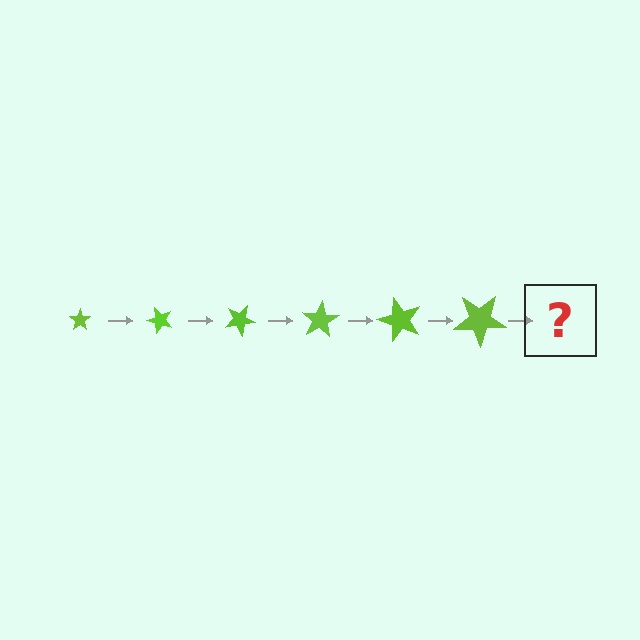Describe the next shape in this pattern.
It should be a star, larger than the previous one and rotated 300 degrees from the start.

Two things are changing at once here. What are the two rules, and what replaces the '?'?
The two rules are that the star grows larger each step and it rotates 50 degrees each step. The '?' should be a star, larger than the previous one and rotated 300 degrees from the start.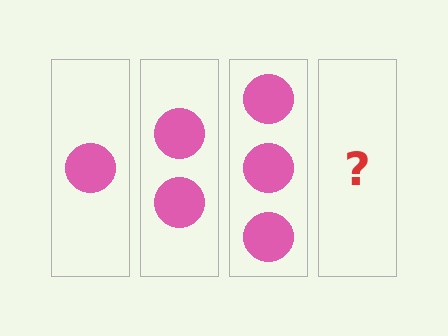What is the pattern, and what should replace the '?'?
The pattern is that each step adds one more circle. The '?' should be 4 circles.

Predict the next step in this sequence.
The next step is 4 circles.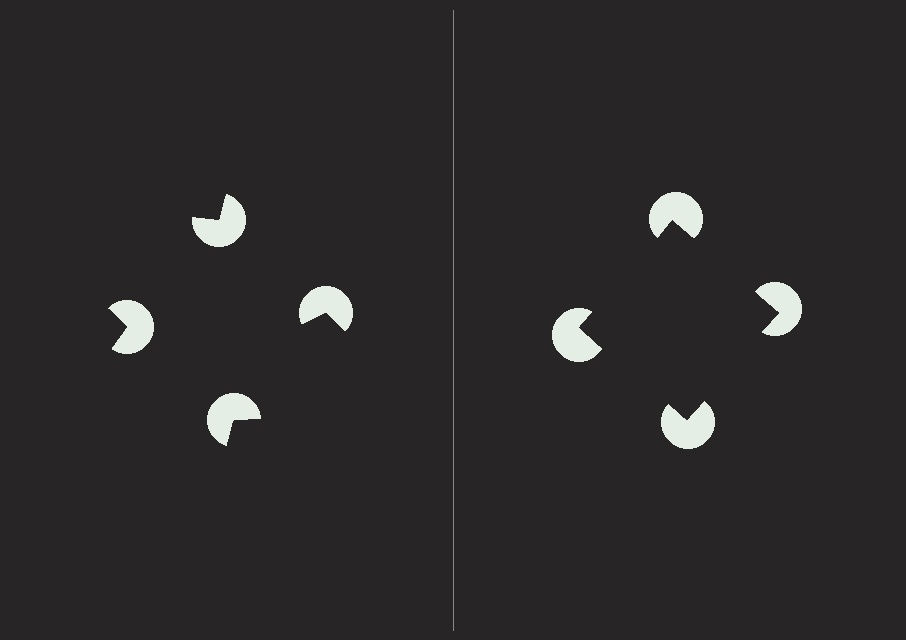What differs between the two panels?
The pac-man discs are positioned identically on both sides; only the wedge orientations differ. On the right they align to a square; on the left they are misaligned.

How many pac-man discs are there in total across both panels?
8 — 4 on each side.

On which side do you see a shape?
An illusory square appears on the right side. On the left side the wedge cuts are rotated, so no coherent shape forms.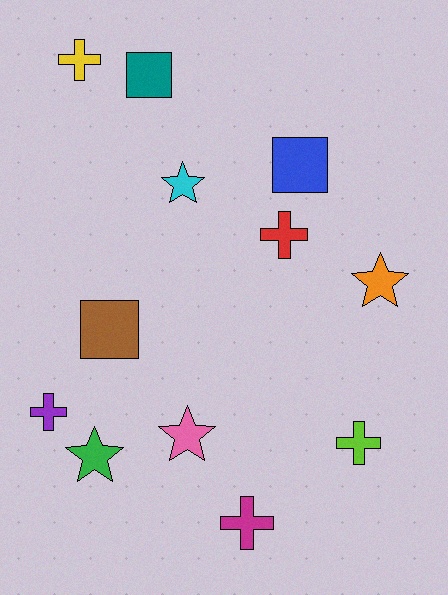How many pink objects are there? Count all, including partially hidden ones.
There is 1 pink object.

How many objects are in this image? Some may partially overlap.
There are 12 objects.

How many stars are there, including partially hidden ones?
There are 4 stars.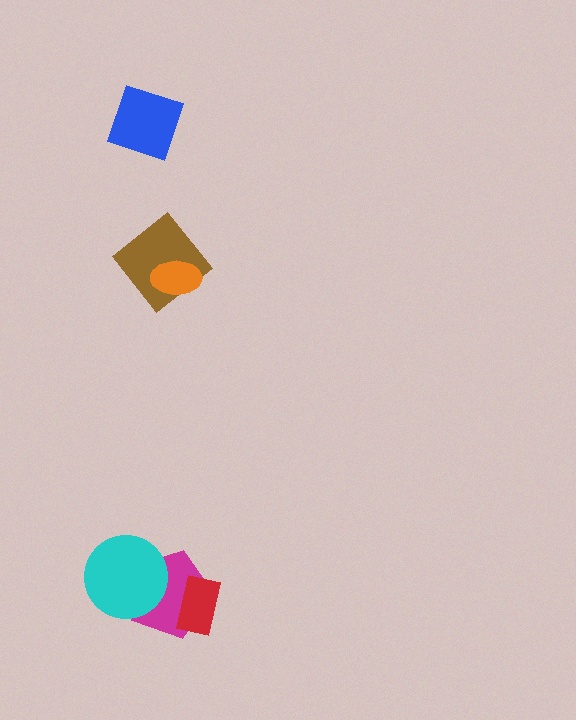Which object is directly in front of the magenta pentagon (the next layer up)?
The red rectangle is directly in front of the magenta pentagon.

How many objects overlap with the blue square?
0 objects overlap with the blue square.